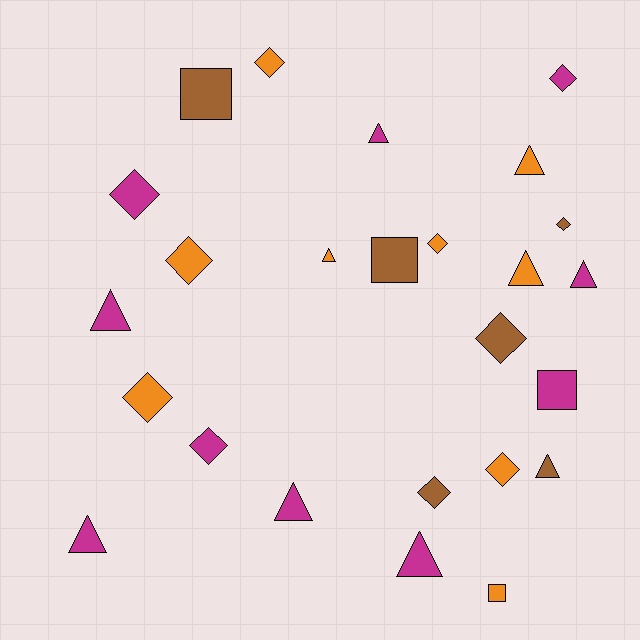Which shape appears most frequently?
Diamond, with 11 objects.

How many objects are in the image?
There are 25 objects.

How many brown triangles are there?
There is 1 brown triangle.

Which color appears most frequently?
Magenta, with 10 objects.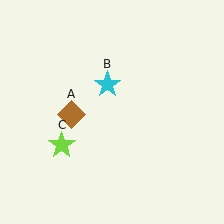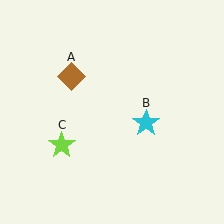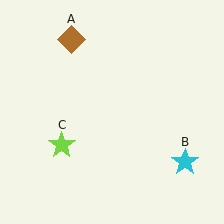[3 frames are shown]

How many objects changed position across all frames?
2 objects changed position: brown diamond (object A), cyan star (object B).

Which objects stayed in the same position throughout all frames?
Lime star (object C) remained stationary.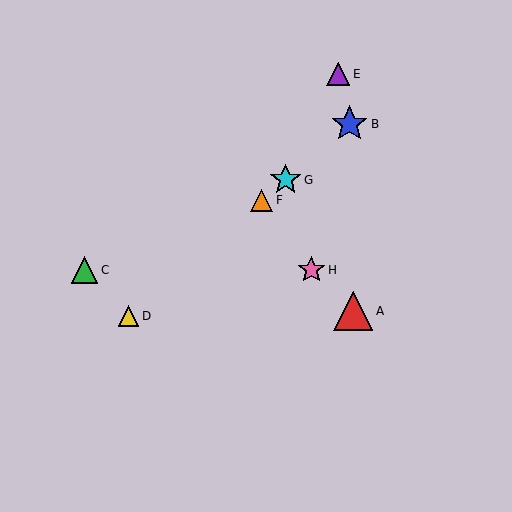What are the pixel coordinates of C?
Object C is at (85, 270).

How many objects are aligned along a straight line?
4 objects (B, D, F, G) are aligned along a straight line.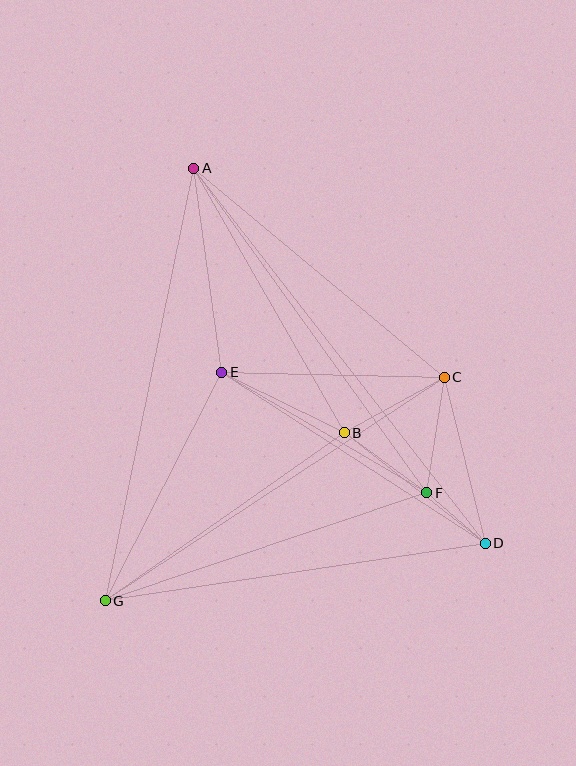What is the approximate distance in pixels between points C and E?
The distance between C and E is approximately 222 pixels.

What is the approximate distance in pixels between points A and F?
The distance between A and F is approximately 400 pixels.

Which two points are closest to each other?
Points D and F are closest to each other.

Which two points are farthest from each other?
Points A and D are farthest from each other.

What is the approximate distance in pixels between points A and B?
The distance between A and B is approximately 304 pixels.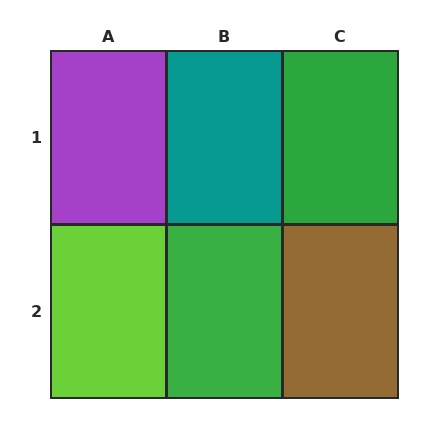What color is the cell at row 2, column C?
Brown.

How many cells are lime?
1 cell is lime.